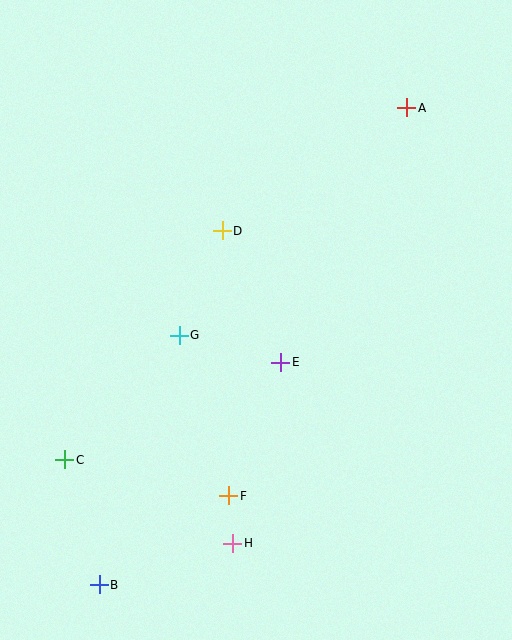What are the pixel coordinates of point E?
Point E is at (281, 362).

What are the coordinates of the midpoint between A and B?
The midpoint between A and B is at (253, 346).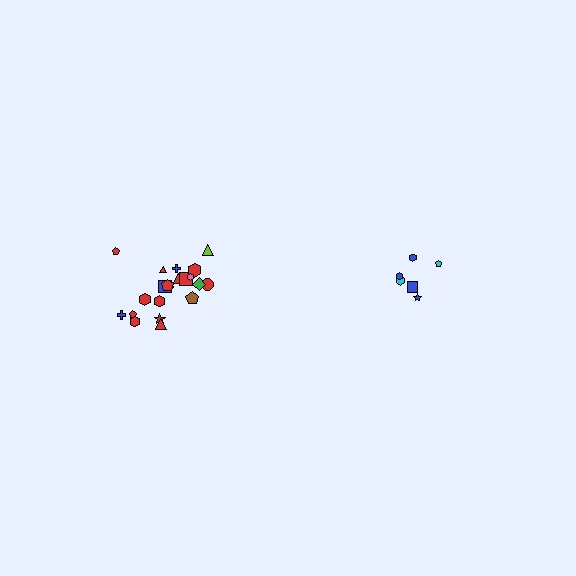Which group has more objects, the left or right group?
The left group.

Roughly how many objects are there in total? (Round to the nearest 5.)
Roughly 30 objects in total.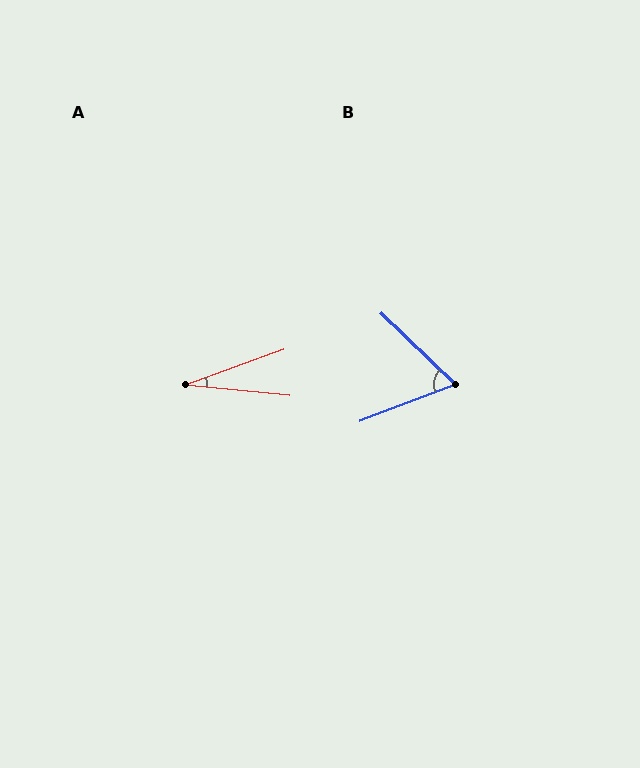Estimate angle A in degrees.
Approximately 26 degrees.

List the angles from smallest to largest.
A (26°), B (65°).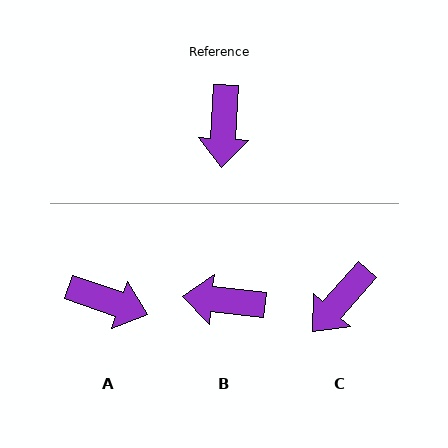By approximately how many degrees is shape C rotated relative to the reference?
Approximately 39 degrees clockwise.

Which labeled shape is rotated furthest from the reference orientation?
B, about 93 degrees away.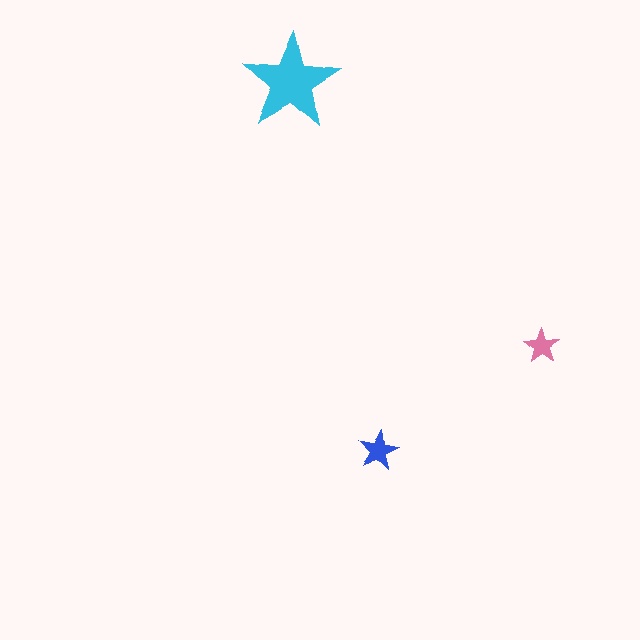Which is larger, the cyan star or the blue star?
The cyan one.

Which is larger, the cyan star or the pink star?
The cyan one.